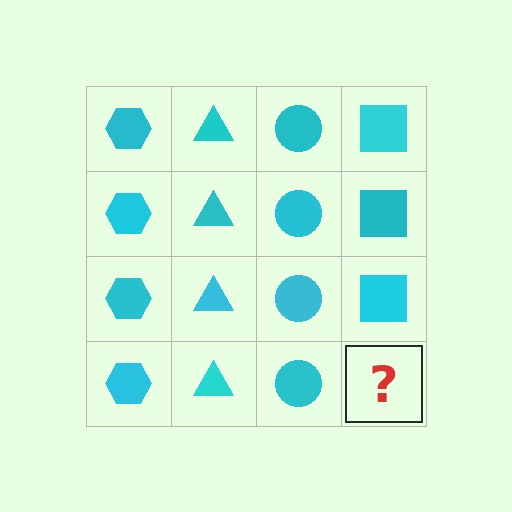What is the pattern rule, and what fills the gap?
The rule is that each column has a consistent shape. The gap should be filled with a cyan square.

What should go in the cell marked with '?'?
The missing cell should contain a cyan square.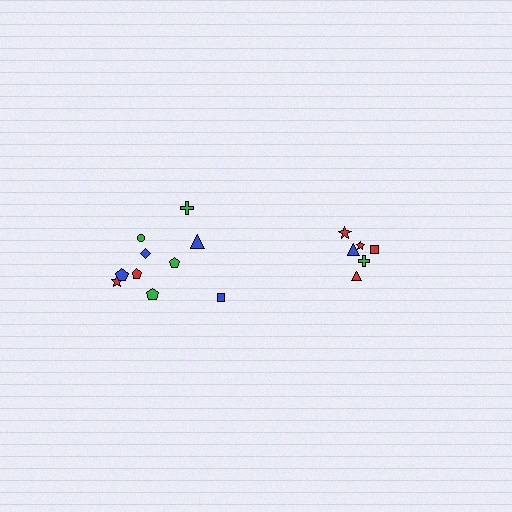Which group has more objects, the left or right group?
The left group.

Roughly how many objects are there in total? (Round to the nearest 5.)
Roughly 15 objects in total.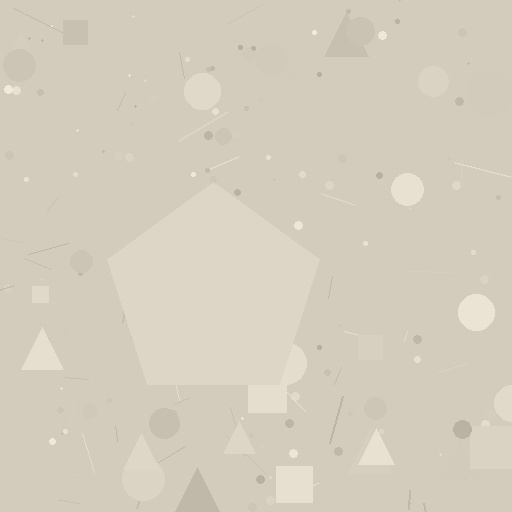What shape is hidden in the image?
A pentagon is hidden in the image.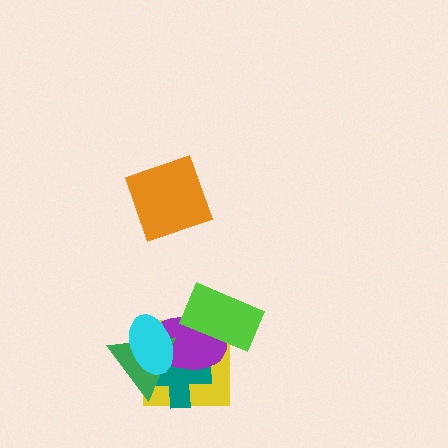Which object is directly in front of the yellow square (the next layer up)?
The teal cross is directly in front of the yellow square.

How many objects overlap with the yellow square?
5 objects overlap with the yellow square.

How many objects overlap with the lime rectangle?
2 objects overlap with the lime rectangle.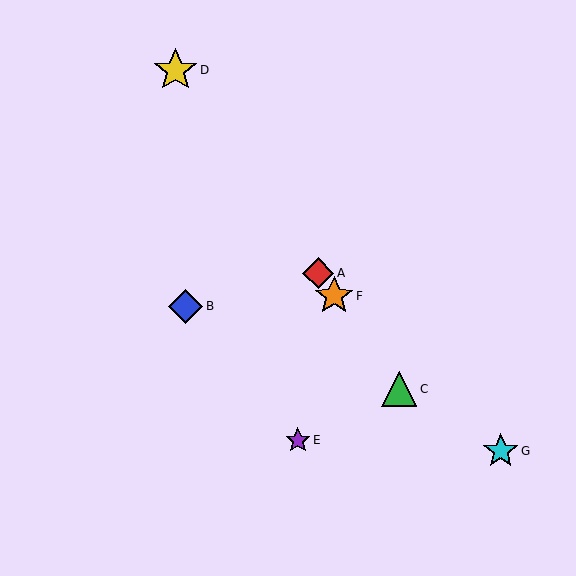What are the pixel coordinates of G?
Object G is at (501, 451).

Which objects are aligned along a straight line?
Objects A, C, D, F are aligned along a straight line.